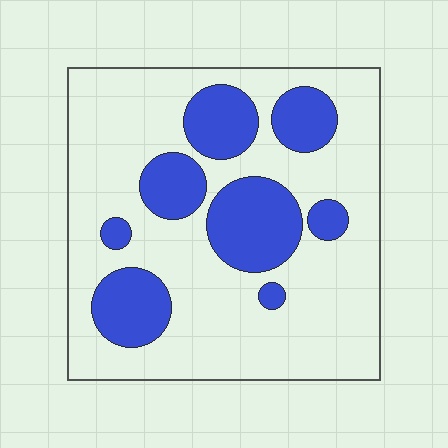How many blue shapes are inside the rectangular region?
8.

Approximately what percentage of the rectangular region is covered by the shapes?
Approximately 25%.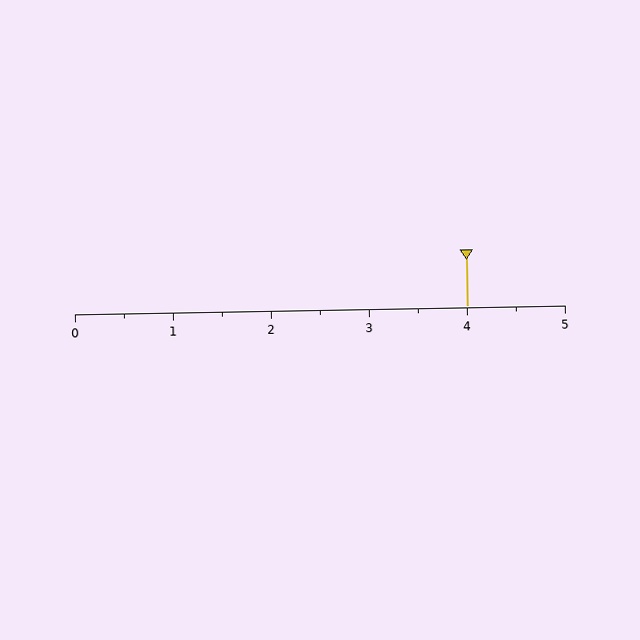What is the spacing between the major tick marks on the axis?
The major ticks are spaced 1 apart.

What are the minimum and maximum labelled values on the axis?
The axis runs from 0 to 5.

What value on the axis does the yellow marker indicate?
The marker indicates approximately 4.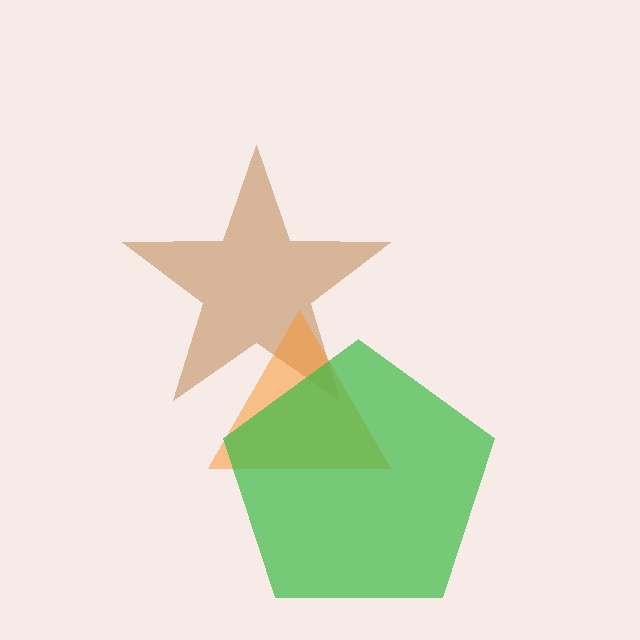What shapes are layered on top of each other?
The layered shapes are: a brown star, an orange triangle, a green pentagon.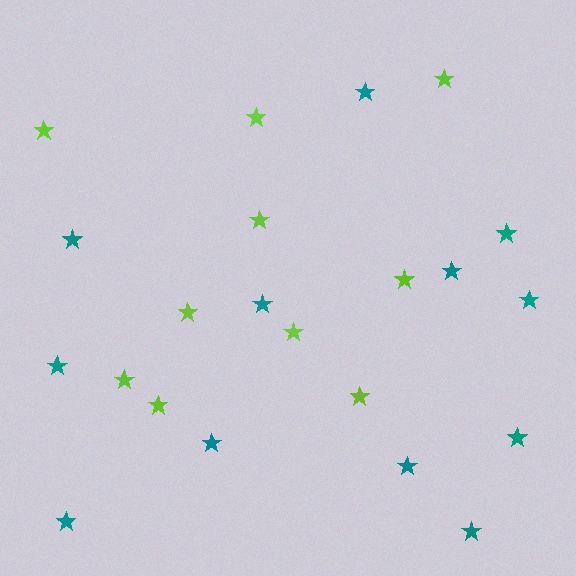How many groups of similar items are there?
There are 2 groups: one group of lime stars (10) and one group of teal stars (12).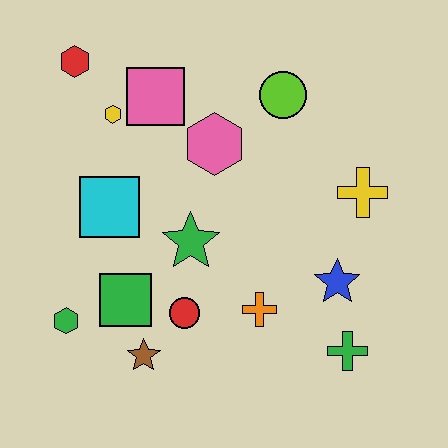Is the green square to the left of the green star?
Yes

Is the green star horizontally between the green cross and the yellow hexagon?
Yes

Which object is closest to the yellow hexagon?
The pink square is closest to the yellow hexagon.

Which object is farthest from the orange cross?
The red hexagon is farthest from the orange cross.